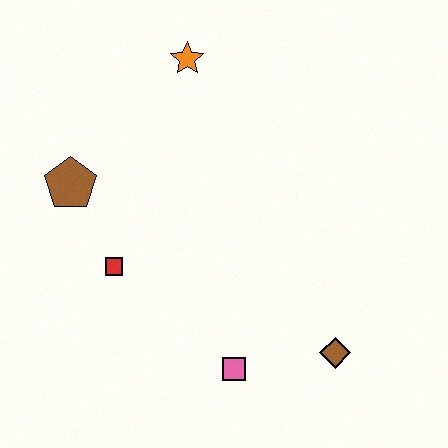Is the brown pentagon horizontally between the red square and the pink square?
No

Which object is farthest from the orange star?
The brown diamond is farthest from the orange star.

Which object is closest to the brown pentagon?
The red square is closest to the brown pentagon.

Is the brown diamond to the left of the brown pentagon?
No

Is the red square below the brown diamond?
No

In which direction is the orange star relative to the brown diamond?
The orange star is above the brown diamond.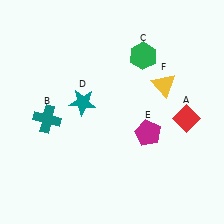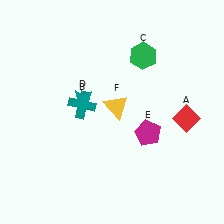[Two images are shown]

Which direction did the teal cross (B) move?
The teal cross (B) moved right.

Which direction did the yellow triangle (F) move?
The yellow triangle (F) moved left.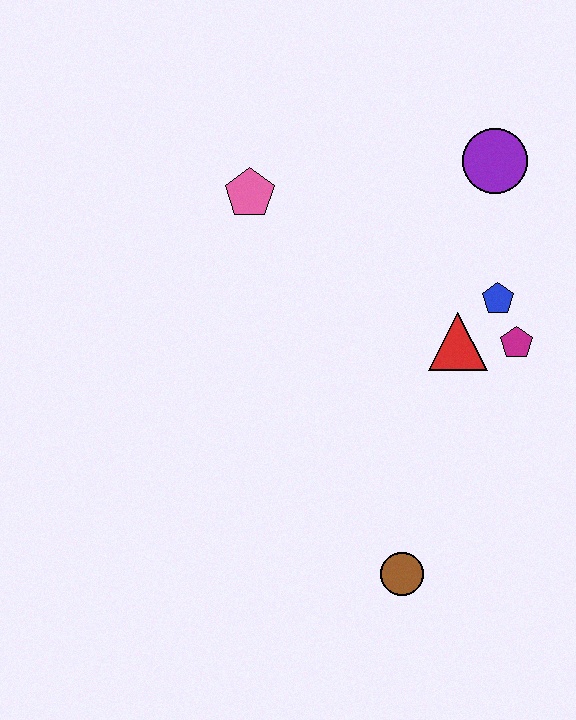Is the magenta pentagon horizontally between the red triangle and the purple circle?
No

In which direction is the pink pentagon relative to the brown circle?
The pink pentagon is above the brown circle.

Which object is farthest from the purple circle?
The brown circle is farthest from the purple circle.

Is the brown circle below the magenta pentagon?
Yes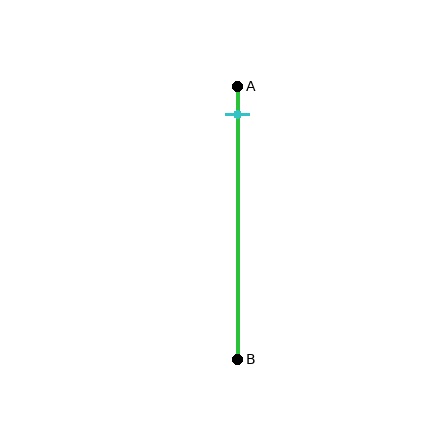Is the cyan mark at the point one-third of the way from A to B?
No, the mark is at about 10% from A, not at the 33% one-third point.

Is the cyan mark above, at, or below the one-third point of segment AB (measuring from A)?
The cyan mark is above the one-third point of segment AB.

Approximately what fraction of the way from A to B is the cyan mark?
The cyan mark is approximately 10% of the way from A to B.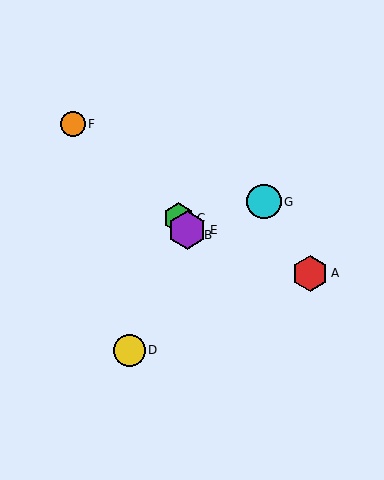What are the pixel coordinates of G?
Object G is at (264, 202).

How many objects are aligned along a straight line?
3 objects (B, C, E) are aligned along a straight line.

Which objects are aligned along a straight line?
Objects B, C, E are aligned along a straight line.